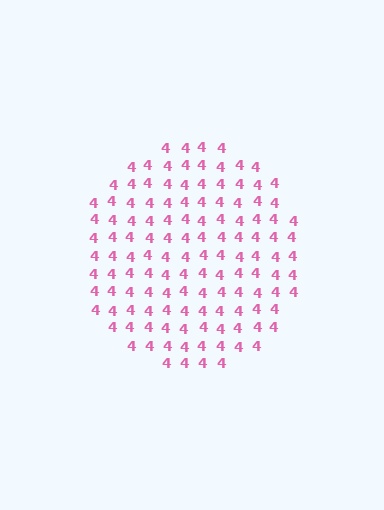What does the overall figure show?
The overall figure shows a circle.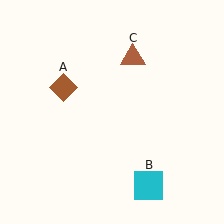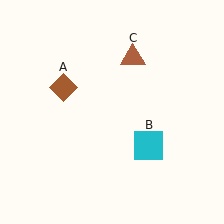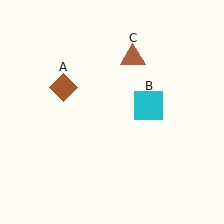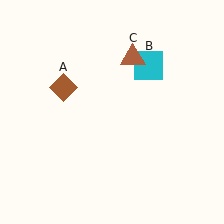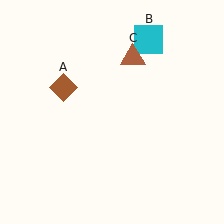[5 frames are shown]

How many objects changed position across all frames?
1 object changed position: cyan square (object B).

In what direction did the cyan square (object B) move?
The cyan square (object B) moved up.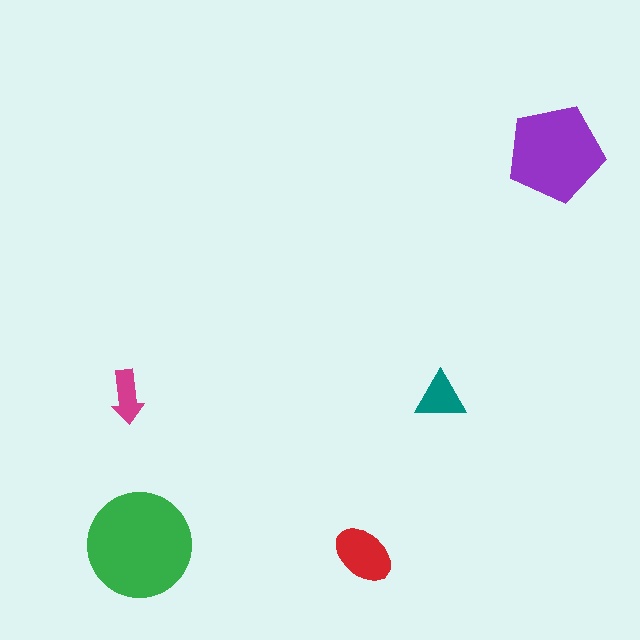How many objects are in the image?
There are 5 objects in the image.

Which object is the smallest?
The magenta arrow.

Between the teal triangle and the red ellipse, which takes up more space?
The red ellipse.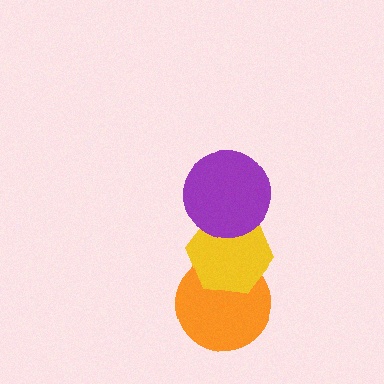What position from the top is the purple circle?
The purple circle is 1st from the top.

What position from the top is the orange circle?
The orange circle is 3rd from the top.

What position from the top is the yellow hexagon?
The yellow hexagon is 2nd from the top.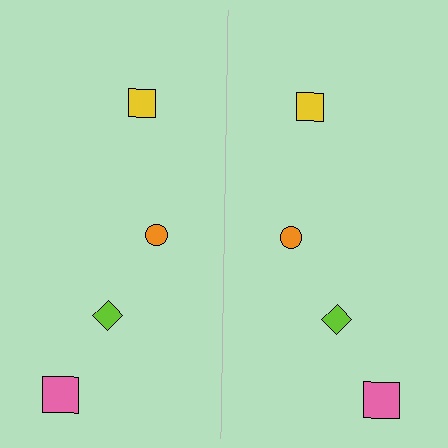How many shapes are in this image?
There are 8 shapes in this image.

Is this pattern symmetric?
Yes, this pattern has bilateral (reflection) symmetry.